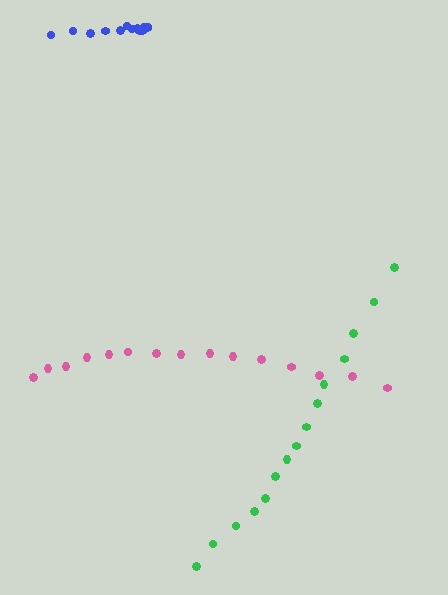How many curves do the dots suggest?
There are 3 distinct paths.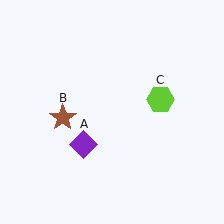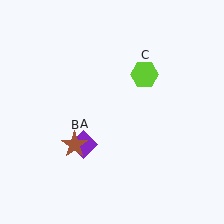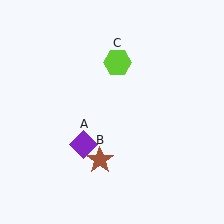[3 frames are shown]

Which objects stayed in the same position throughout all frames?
Purple diamond (object A) remained stationary.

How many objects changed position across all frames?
2 objects changed position: brown star (object B), lime hexagon (object C).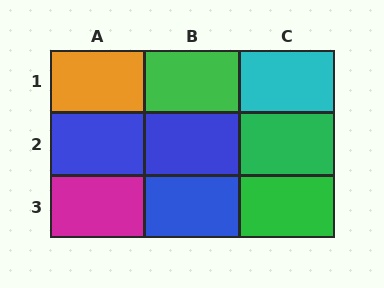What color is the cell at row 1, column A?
Orange.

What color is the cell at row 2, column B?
Blue.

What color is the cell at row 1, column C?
Cyan.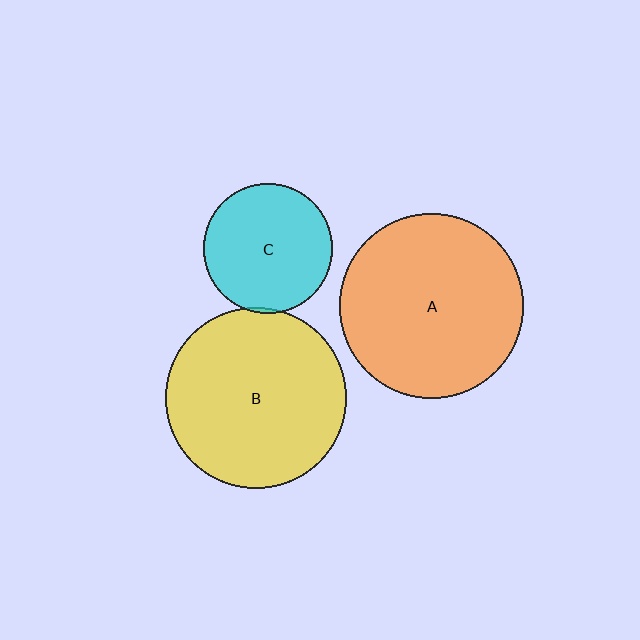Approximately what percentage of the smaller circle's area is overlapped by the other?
Approximately 5%.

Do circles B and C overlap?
Yes.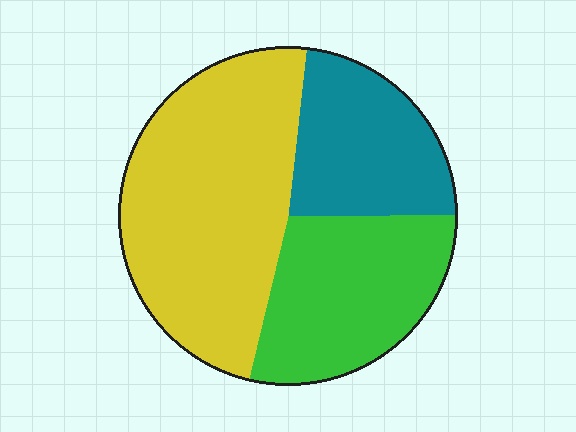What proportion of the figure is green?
Green takes up about one quarter (1/4) of the figure.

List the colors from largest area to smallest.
From largest to smallest: yellow, green, teal.